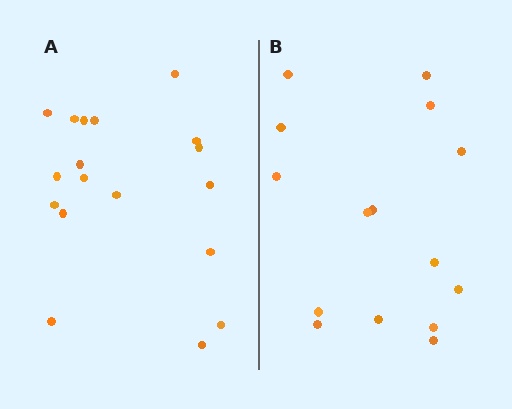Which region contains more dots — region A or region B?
Region A (the left region) has more dots.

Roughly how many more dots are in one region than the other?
Region A has just a few more — roughly 2 or 3 more dots than region B.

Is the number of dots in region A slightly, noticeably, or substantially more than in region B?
Region A has only slightly more — the two regions are fairly close. The ratio is roughly 1.2 to 1.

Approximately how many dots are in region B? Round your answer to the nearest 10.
About 20 dots. (The exact count is 15, which rounds to 20.)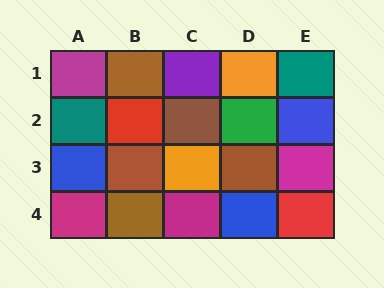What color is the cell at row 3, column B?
Brown.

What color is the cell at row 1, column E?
Teal.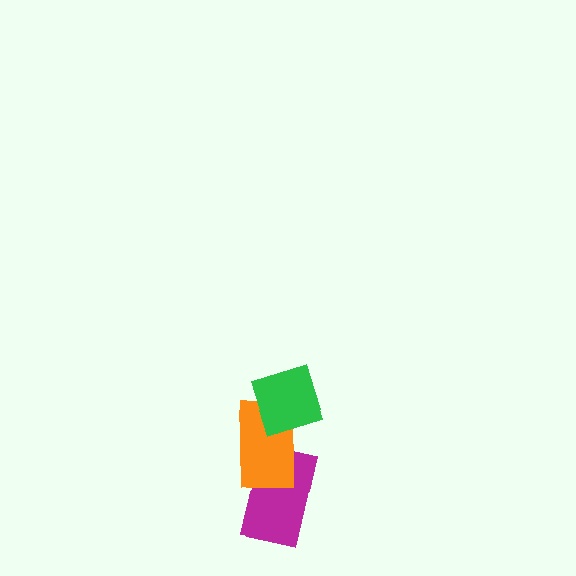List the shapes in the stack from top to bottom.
From top to bottom: the green diamond, the orange rectangle, the magenta rectangle.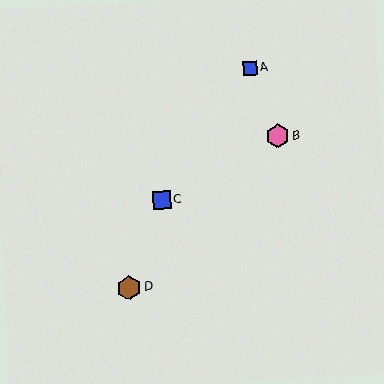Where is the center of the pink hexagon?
The center of the pink hexagon is at (278, 136).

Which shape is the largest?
The brown hexagon (labeled D) is the largest.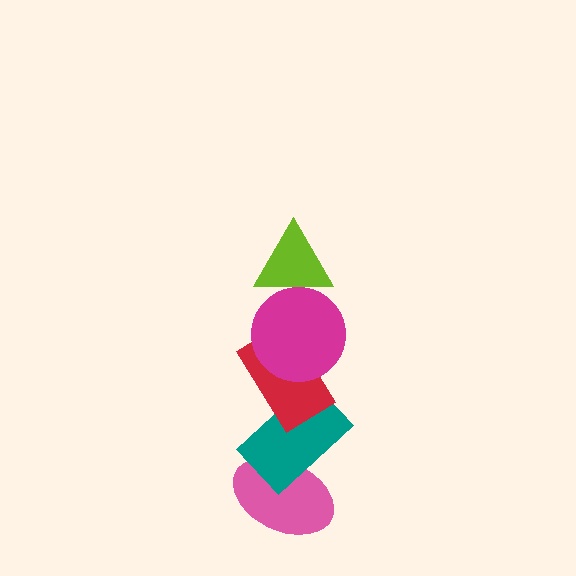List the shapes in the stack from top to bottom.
From top to bottom: the lime triangle, the magenta circle, the red rectangle, the teal rectangle, the pink ellipse.